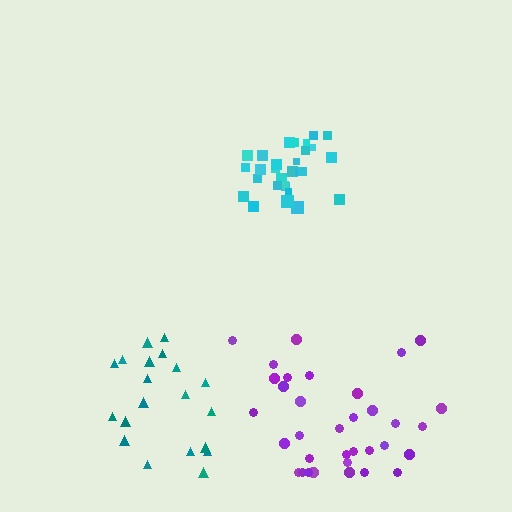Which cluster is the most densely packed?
Cyan.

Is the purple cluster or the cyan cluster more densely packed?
Cyan.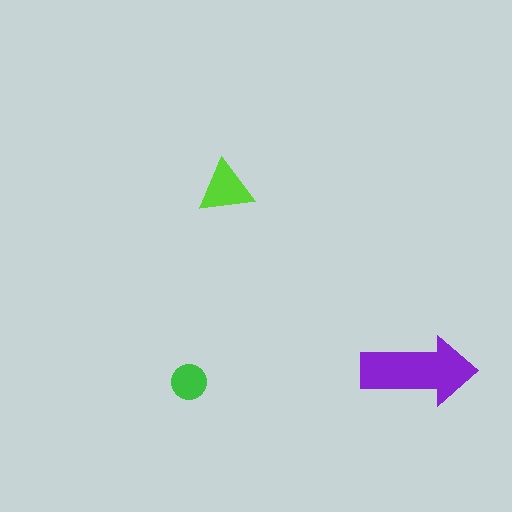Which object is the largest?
The purple arrow.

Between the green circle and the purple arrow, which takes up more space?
The purple arrow.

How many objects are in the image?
There are 3 objects in the image.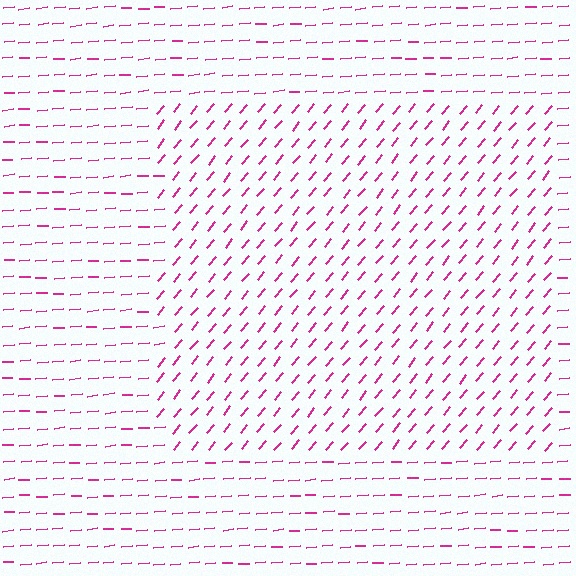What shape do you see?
I see a rectangle.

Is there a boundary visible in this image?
Yes, there is a texture boundary formed by a change in line orientation.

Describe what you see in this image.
The image is filled with small magenta line segments. A rectangle region in the image has lines oriented differently from the surrounding lines, creating a visible texture boundary.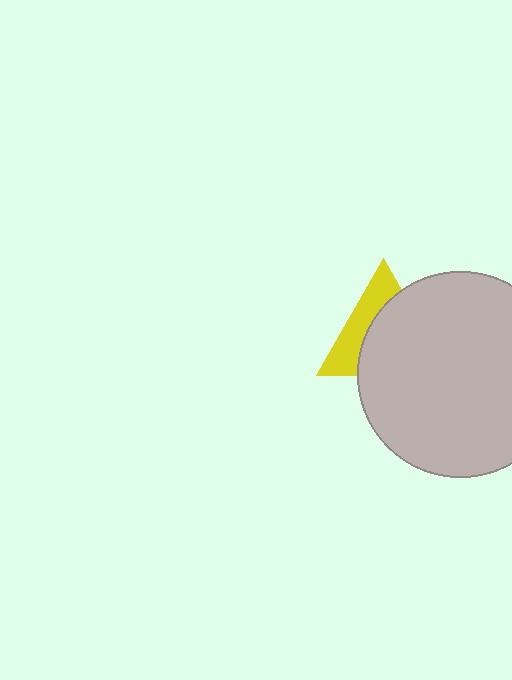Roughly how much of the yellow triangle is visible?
A small part of it is visible (roughly 39%).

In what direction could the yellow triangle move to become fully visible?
The yellow triangle could move toward the upper-left. That would shift it out from behind the light gray circle entirely.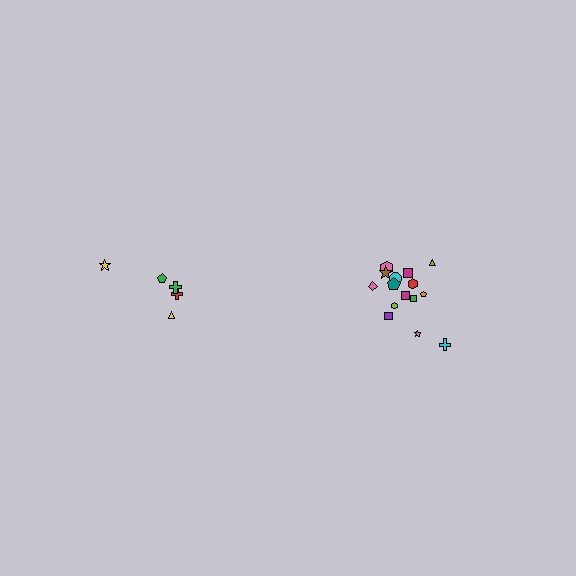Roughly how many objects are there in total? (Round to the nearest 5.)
Roughly 20 objects in total.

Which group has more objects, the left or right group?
The right group.